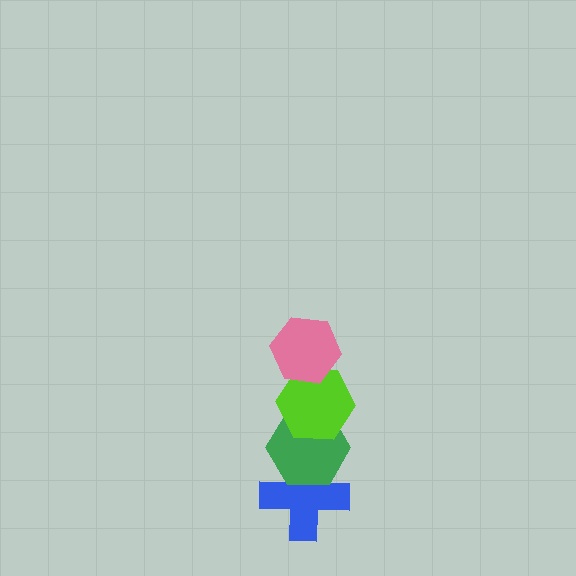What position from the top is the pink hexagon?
The pink hexagon is 1st from the top.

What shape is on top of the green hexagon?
The lime hexagon is on top of the green hexagon.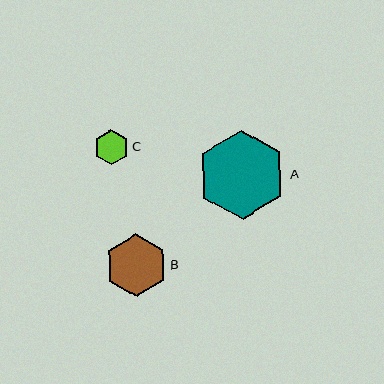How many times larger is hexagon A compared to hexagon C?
Hexagon A is approximately 2.5 times the size of hexagon C.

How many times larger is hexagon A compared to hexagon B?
Hexagon A is approximately 1.4 times the size of hexagon B.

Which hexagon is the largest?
Hexagon A is the largest with a size of approximately 89 pixels.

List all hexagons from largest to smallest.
From largest to smallest: A, B, C.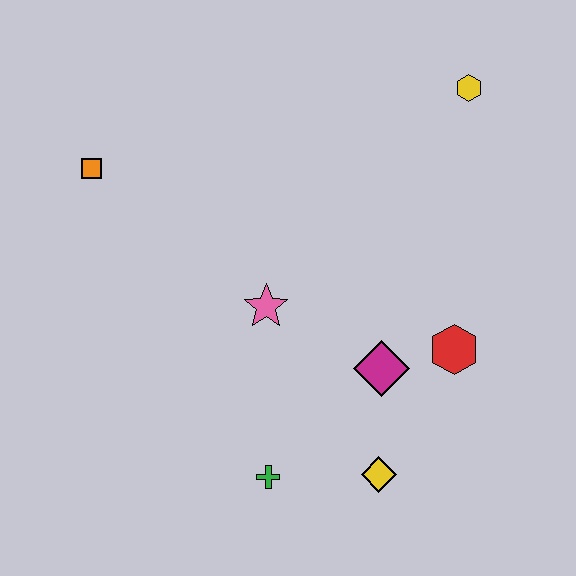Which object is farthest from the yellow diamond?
The orange square is farthest from the yellow diamond.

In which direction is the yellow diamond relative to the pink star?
The yellow diamond is below the pink star.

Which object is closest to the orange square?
The pink star is closest to the orange square.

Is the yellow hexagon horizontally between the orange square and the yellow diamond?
No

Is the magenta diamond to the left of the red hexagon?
Yes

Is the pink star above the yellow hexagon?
No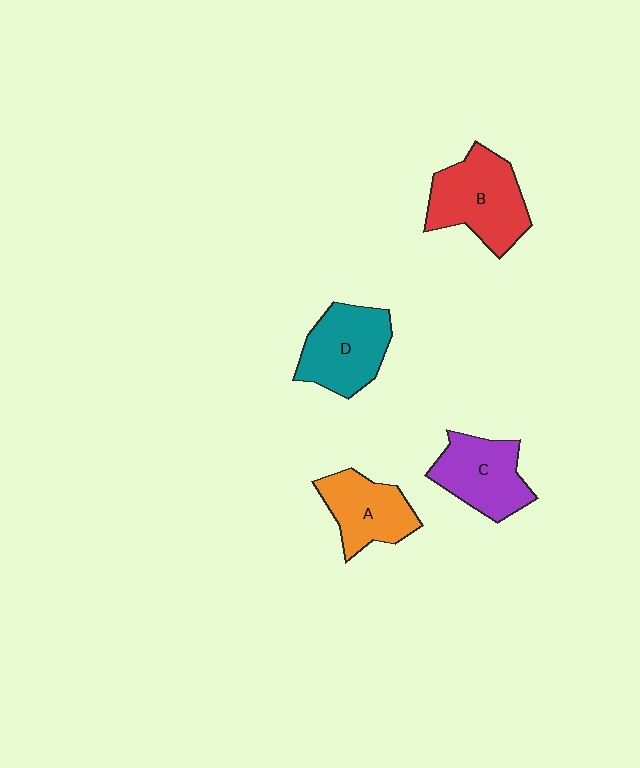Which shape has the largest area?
Shape B (red).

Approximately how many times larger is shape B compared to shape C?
Approximately 1.2 times.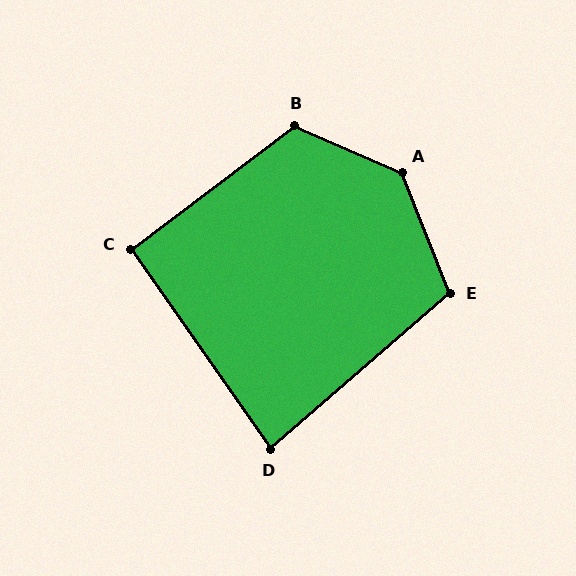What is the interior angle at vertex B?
Approximately 119 degrees (obtuse).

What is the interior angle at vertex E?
Approximately 109 degrees (obtuse).